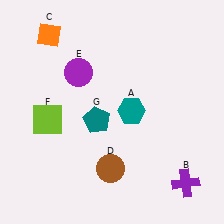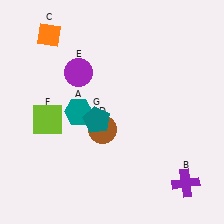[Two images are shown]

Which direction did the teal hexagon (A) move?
The teal hexagon (A) moved left.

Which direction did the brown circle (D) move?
The brown circle (D) moved up.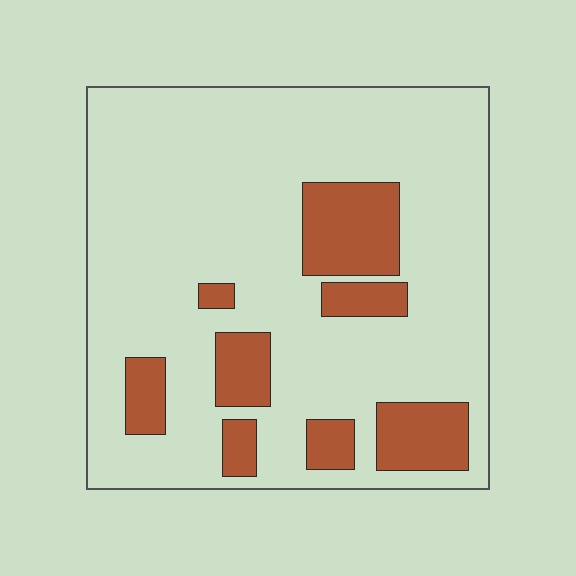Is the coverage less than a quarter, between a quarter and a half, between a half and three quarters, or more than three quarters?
Less than a quarter.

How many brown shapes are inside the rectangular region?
8.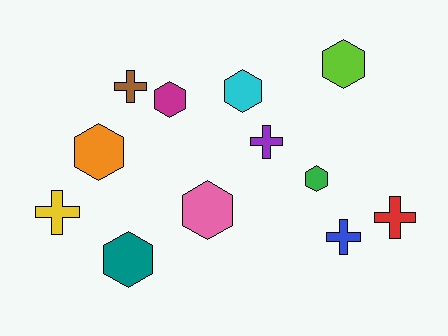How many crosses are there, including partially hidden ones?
There are 5 crosses.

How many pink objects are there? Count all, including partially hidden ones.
There is 1 pink object.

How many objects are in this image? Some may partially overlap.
There are 12 objects.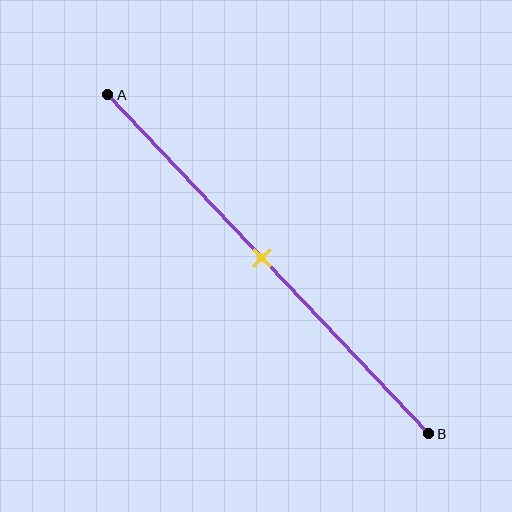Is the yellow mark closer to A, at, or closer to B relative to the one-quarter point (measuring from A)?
The yellow mark is closer to point B than the one-quarter point of segment AB.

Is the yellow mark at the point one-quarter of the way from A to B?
No, the mark is at about 50% from A, not at the 25% one-quarter point.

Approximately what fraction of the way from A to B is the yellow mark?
The yellow mark is approximately 50% of the way from A to B.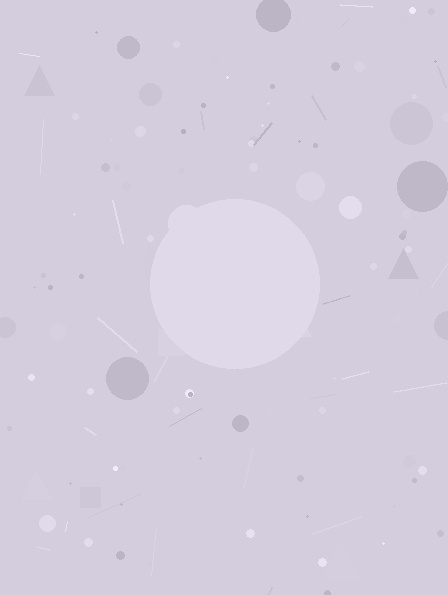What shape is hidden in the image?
A circle is hidden in the image.